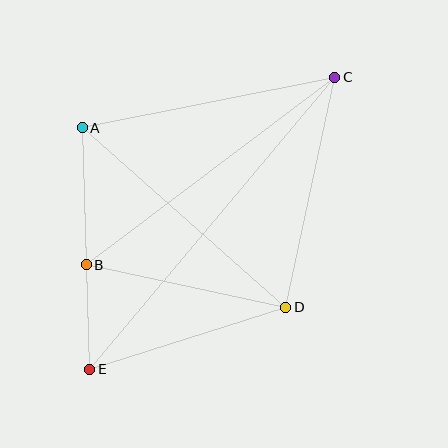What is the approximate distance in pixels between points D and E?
The distance between D and E is approximately 206 pixels.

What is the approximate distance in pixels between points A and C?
The distance between A and C is approximately 258 pixels.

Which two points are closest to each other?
Points B and E are closest to each other.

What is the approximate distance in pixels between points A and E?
The distance between A and E is approximately 242 pixels.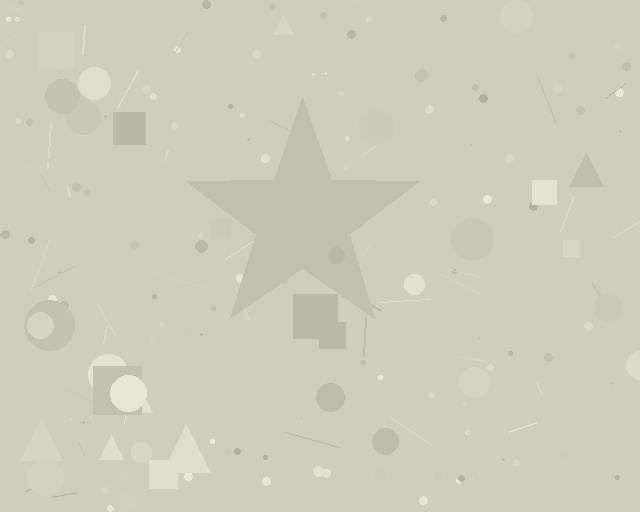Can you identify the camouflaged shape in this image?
The camouflaged shape is a star.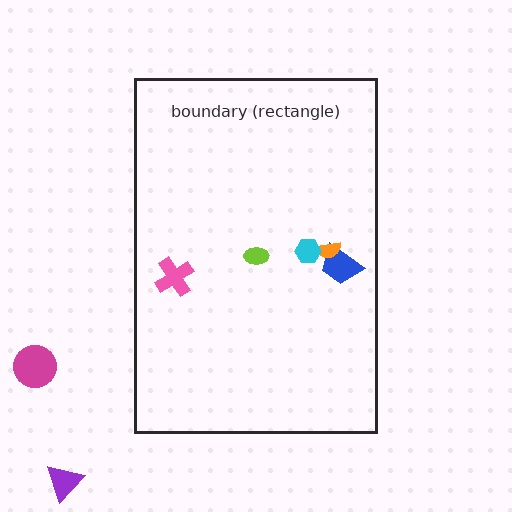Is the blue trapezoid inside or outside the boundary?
Inside.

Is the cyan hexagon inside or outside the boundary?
Inside.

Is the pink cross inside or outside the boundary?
Inside.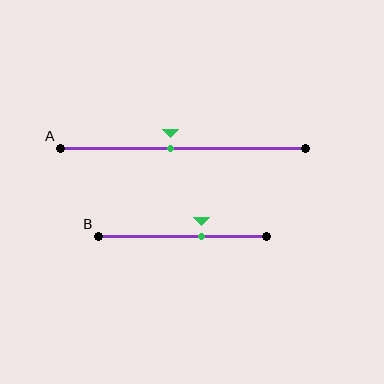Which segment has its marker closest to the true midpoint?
Segment A has its marker closest to the true midpoint.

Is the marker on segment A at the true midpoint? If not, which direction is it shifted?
No, the marker on segment A is shifted to the left by about 5% of the segment length.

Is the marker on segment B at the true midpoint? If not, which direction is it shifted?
No, the marker on segment B is shifted to the right by about 11% of the segment length.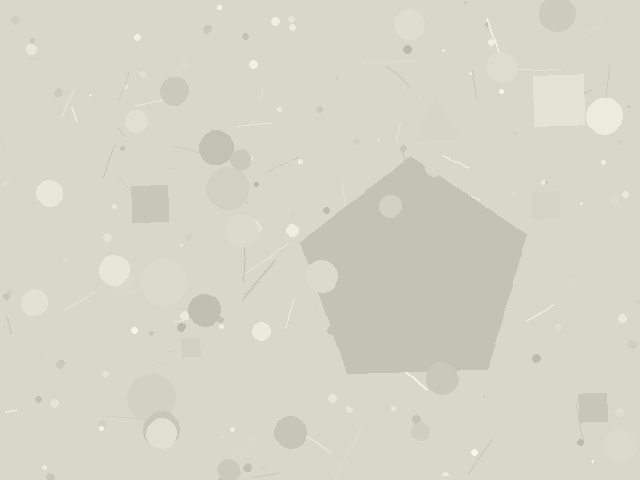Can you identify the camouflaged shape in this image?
The camouflaged shape is a pentagon.